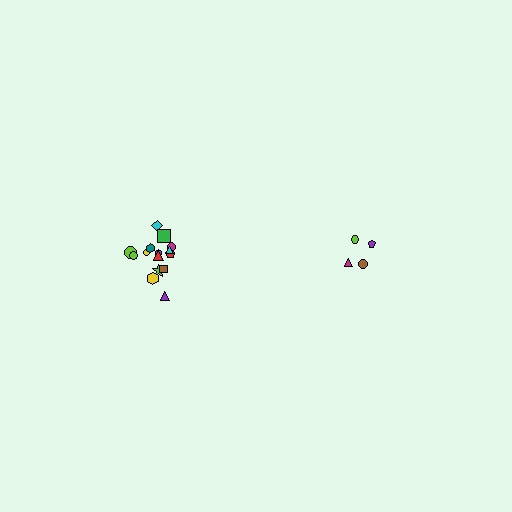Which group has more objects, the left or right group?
The left group.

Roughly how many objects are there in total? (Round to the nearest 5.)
Roughly 20 objects in total.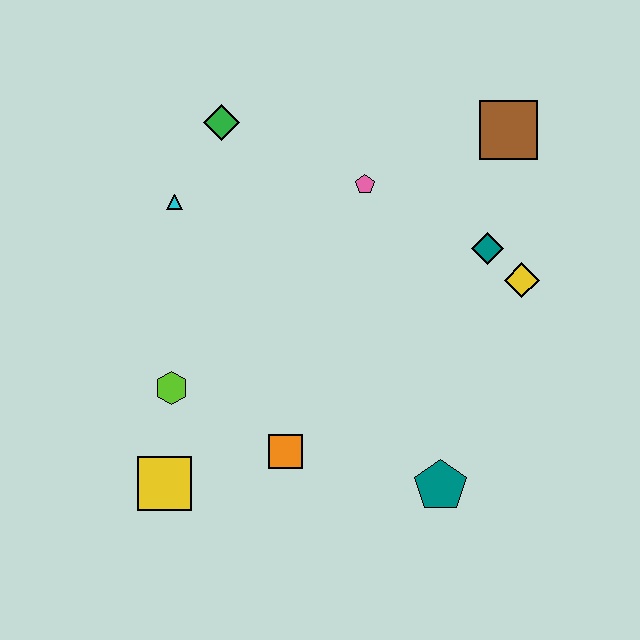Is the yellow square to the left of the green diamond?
Yes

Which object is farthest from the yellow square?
The brown square is farthest from the yellow square.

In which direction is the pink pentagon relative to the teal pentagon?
The pink pentagon is above the teal pentagon.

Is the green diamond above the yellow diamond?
Yes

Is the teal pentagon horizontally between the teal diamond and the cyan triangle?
Yes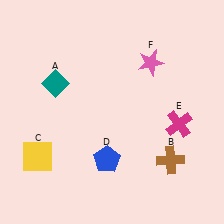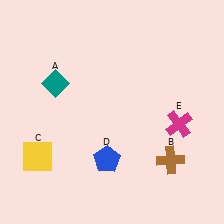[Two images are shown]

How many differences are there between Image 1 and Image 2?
There is 1 difference between the two images.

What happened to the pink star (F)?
The pink star (F) was removed in Image 2. It was in the top-right area of Image 1.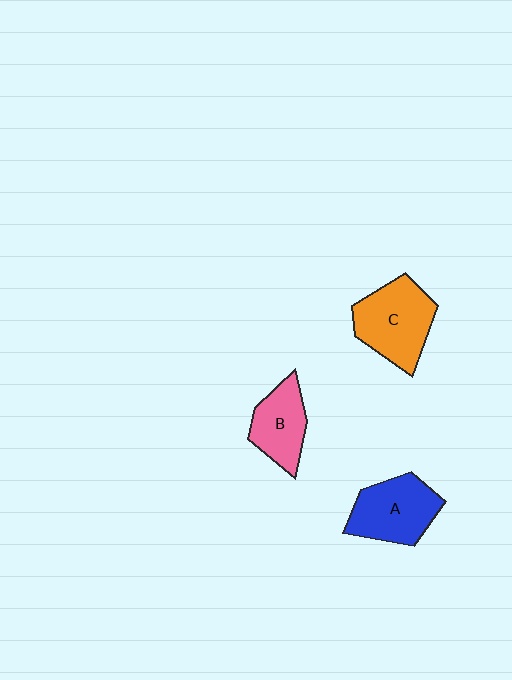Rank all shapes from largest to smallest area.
From largest to smallest: C (orange), A (blue), B (pink).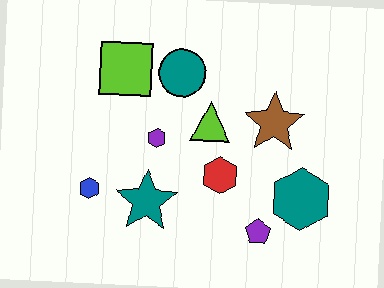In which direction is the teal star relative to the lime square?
The teal star is below the lime square.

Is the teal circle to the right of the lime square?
Yes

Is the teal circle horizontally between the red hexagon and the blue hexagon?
Yes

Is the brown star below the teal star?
No